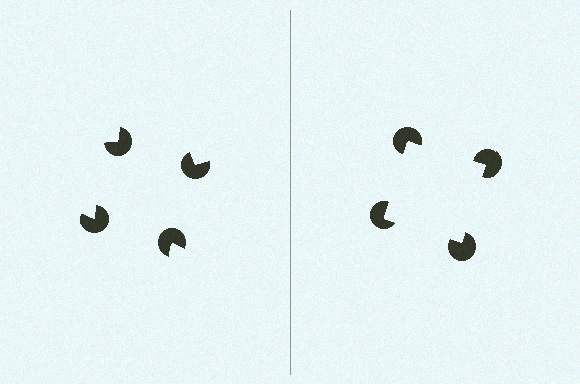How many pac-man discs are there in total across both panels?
8 — 4 on each side.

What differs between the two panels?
The pac-man discs are positioned identically on both sides; only the wedge orientations differ. On the right they align to a square; on the left they are misaligned.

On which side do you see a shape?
An illusory square appears on the right side. On the left side the wedge cuts are rotated, so no coherent shape forms.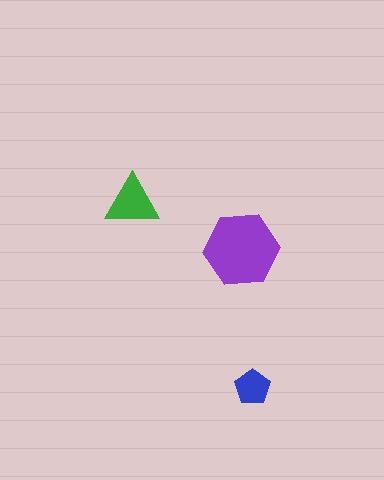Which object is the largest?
The purple hexagon.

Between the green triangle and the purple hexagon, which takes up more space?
The purple hexagon.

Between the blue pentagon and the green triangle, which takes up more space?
The green triangle.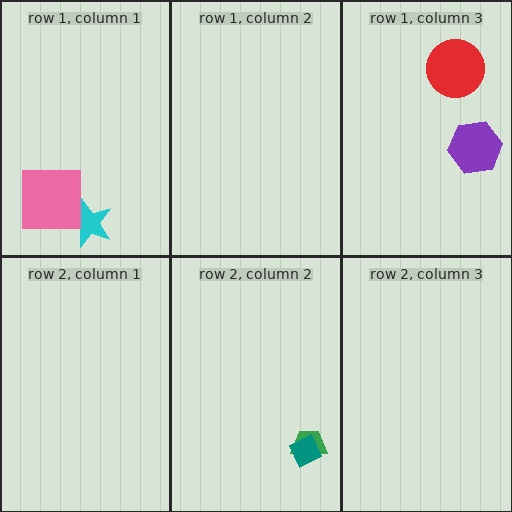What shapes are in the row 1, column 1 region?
The cyan star, the pink square.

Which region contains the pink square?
The row 1, column 1 region.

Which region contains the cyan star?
The row 1, column 1 region.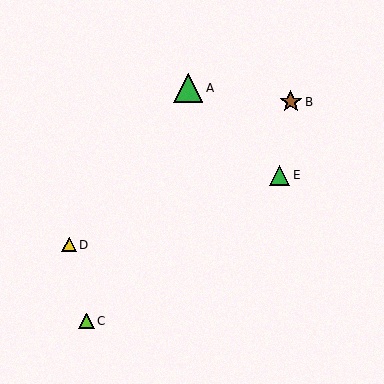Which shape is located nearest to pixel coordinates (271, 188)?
The green triangle (labeled E) at (280, 175) is nearest to that location.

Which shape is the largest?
The green triangle (labeled A) is the largest.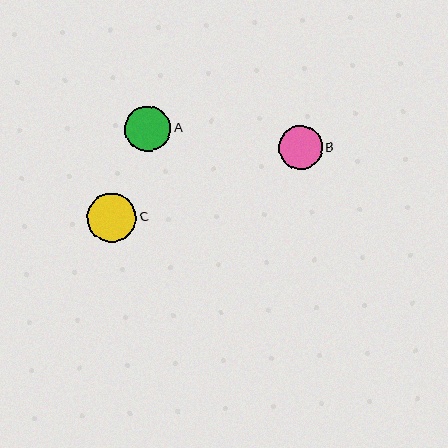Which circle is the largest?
Circle C is the largest with a size of approximately 49 pixels.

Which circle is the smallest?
Circle B is the smallest with a size of approximately 44 pixels.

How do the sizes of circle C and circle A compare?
Circle C and circle A are approximately the same size.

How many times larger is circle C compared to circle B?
Circle C is approximately 1.1 times the size of circle B.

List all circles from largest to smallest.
From largest to smallest: C, A, B.